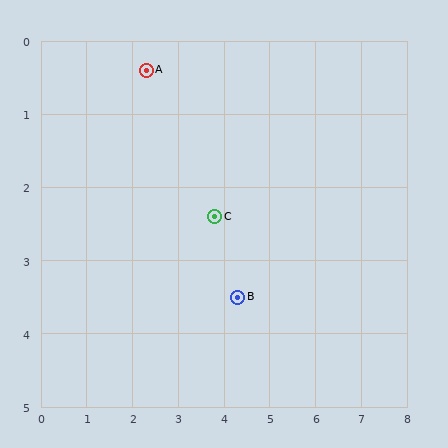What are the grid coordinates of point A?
Point A is at approximately (2.3, 0.4).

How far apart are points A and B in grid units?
Points A and B are about 3.7 grid units apart.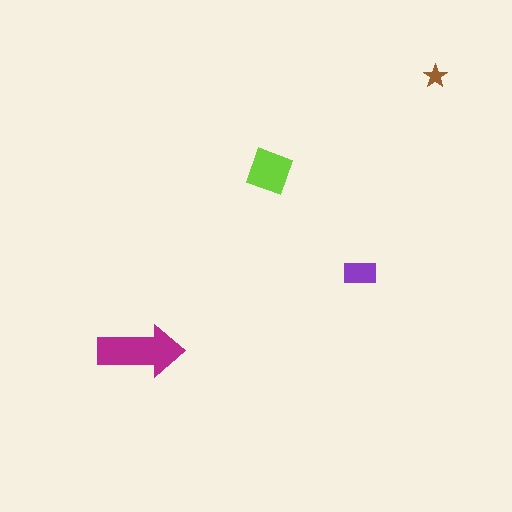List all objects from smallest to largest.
The brown star, the purple rectangle, the lime square, the magenta arrow.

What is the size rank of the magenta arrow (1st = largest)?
1st.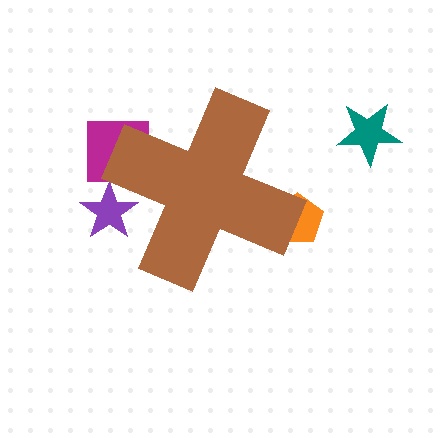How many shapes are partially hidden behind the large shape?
3 shapes are partially hidden.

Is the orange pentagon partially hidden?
Yes, the orange pentagon is partially hidden behind the brown cross.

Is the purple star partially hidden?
Yes, the purple star is partially hidden behind the brown cross.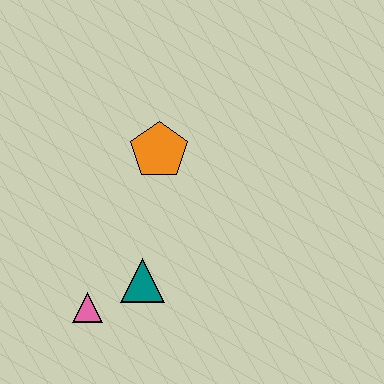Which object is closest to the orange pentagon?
The teal triangle is closest to the orange pentagon.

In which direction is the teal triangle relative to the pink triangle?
The teal triangle is to the right of the pink triangle.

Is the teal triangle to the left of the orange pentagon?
Yes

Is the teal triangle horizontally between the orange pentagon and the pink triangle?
Yes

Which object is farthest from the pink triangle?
The orange pentagon is farthest from the pink triangle.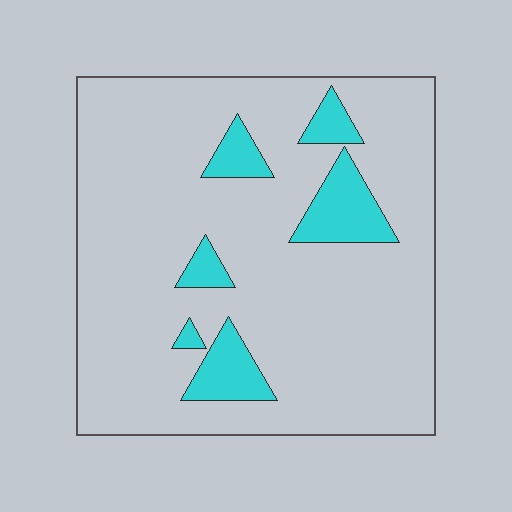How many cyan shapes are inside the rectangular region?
6.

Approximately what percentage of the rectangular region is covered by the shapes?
Approximately 15%.